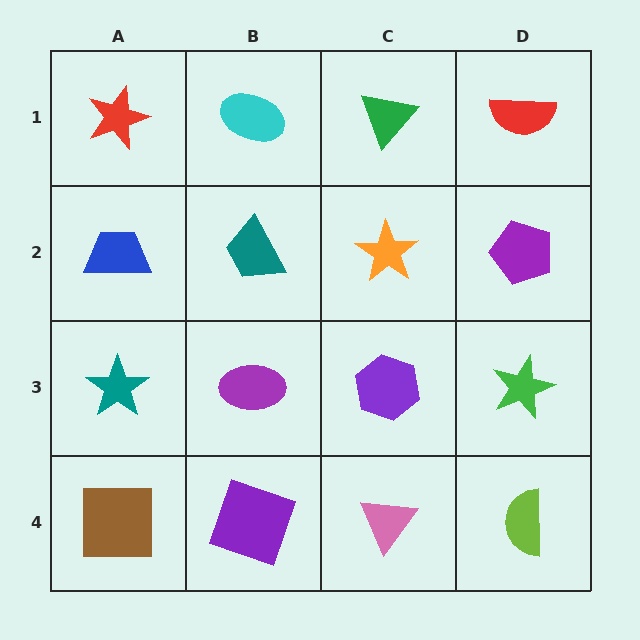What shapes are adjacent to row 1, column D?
A purple pentagon (row 2, column D), a green triangle (row 1, column C).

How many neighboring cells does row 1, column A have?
2.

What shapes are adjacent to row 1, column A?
A blue trapezoid (row 2, column A), a cyan ellipse (row 1, column B).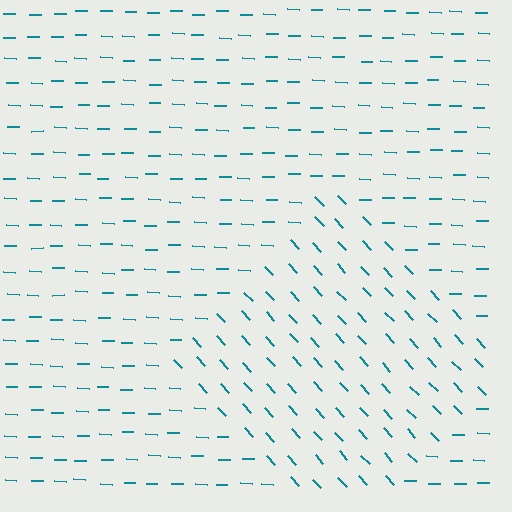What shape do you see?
I see a diamond.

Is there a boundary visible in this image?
Yes, there is a texture boundary formed by a change in line orientation.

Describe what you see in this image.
The image is filled with small teal line segments. A diamond region in the image has lines oriented differently from the surrounding lines, creating a visible texture boundary.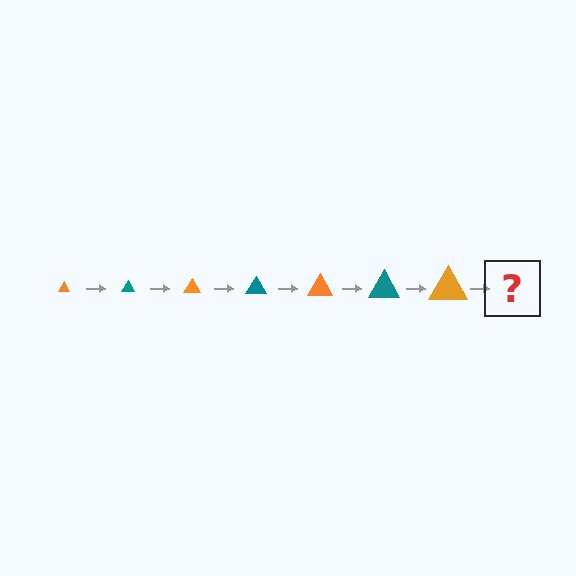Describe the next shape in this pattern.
It should be a teal triangle, larger than the previous one.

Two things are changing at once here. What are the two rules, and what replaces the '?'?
The two rules are that the triangle grows larger each step and the color cycles through orange and teal. The '?' should be a teal triangle, larger than the previous one.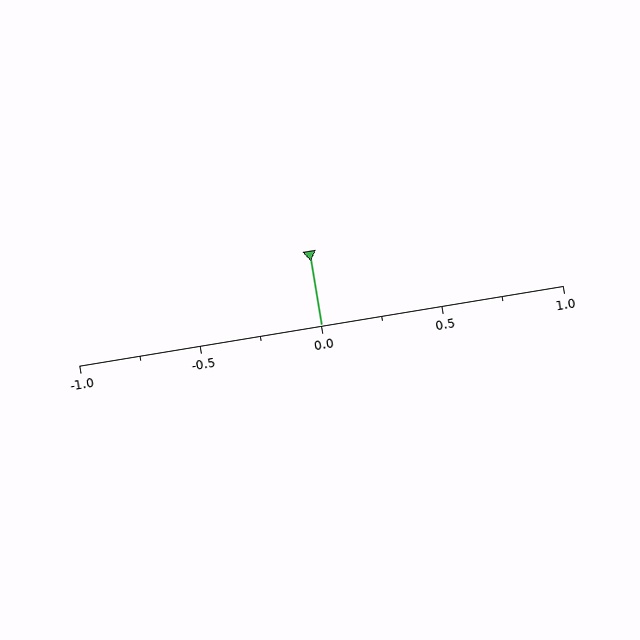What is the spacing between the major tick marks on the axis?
The major ticks are spaced 0.5 apart.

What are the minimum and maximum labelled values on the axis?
The axis runs from -1.0 to 1.0.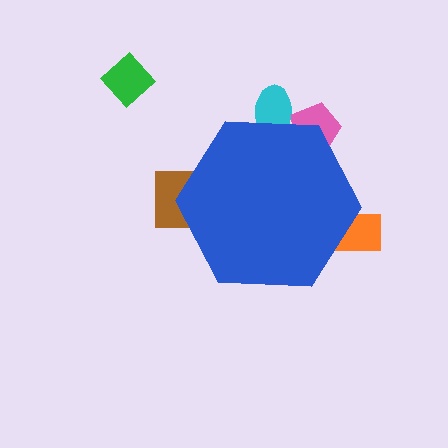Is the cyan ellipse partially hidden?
Yes, the cyan ellipse is partially hidden behind the blue hexagon.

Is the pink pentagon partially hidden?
Yes, the pink pentagon is partially hidden behind the blue hexagon.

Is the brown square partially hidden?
Yes, the brown square is partially hidden behind the blue hexagon.